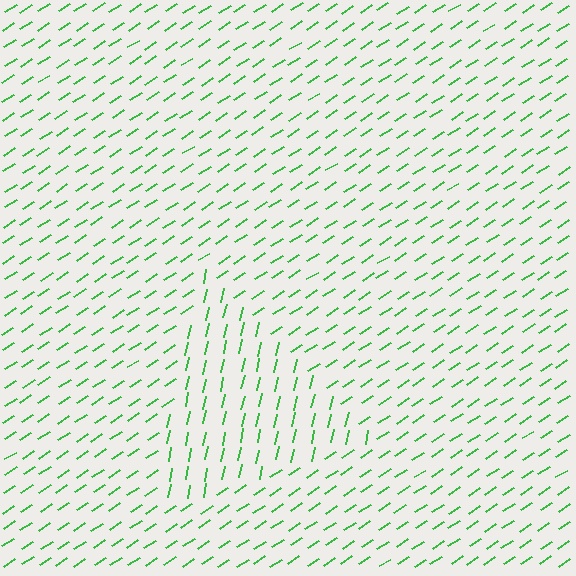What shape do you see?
I see a triangle.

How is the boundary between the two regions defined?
The boundary is defined purely by a change in line orientation (approximately 45 degrees difference). All lines are the same color and thickness.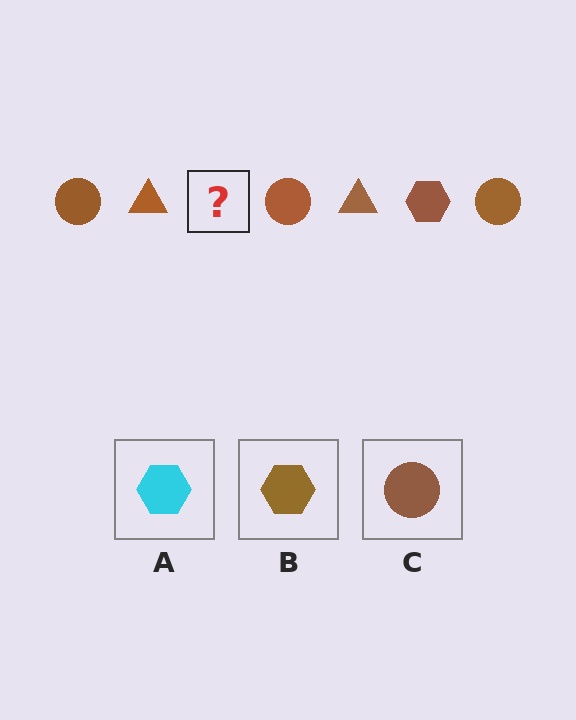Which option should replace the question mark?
Option B.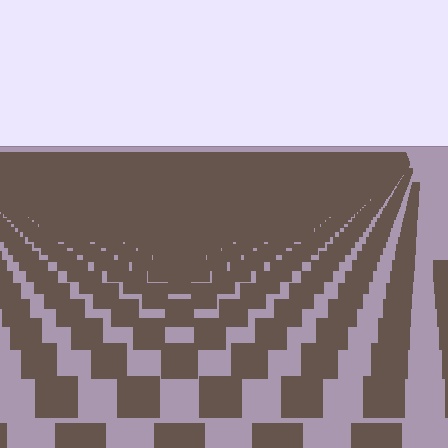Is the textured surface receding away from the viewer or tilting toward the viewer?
The surface is receding away from the viewer. Texture elements get smaller and denser toward the top.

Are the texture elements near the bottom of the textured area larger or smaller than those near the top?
Larger. Near the bottom, elements are closer to the viewer and appear at a bigger on-screen size.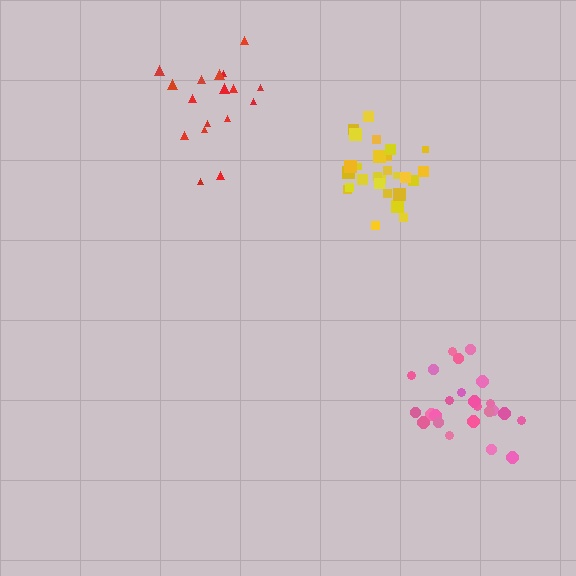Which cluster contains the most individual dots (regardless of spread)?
Yellow (28).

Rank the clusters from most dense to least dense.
yellow, pink, red.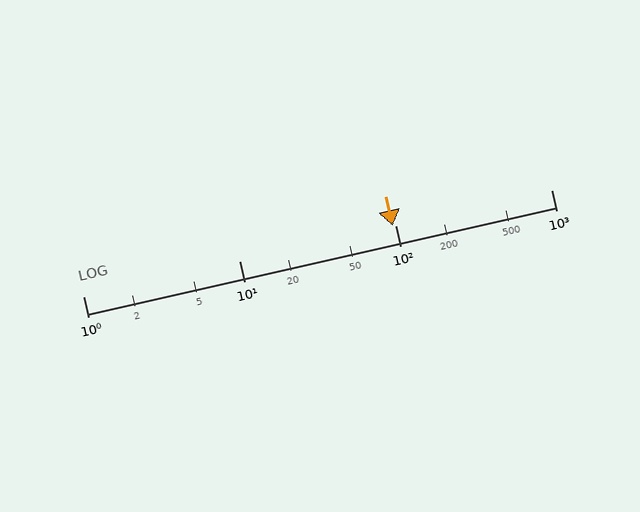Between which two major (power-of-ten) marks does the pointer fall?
The pointer is between 10 and 100.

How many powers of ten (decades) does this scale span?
The scale spans 3 decades, from 1 to 1000.